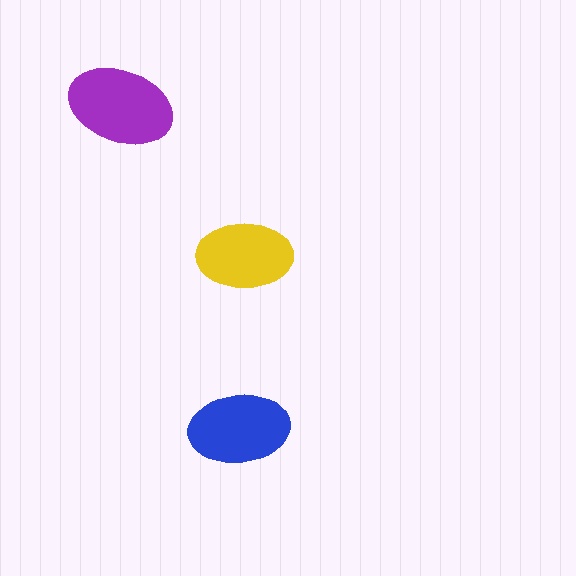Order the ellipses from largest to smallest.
the purple one, the blue one, the yellow one.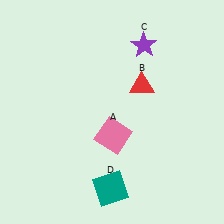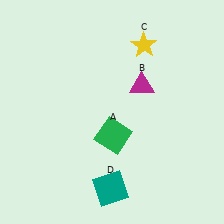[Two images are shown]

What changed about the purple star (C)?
In Image 1, C is purple. In Image 2, it changed to yellow.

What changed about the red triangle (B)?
In Image 1, B is red. In Image 2, it changed to magenta.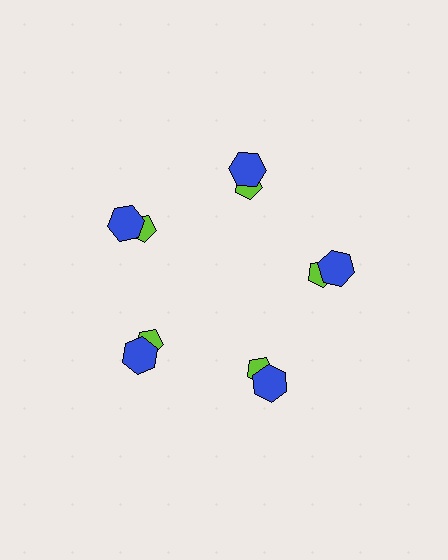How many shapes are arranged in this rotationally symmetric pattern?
There are 10 shapes, arranged in 5 groups of 2.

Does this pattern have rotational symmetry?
Yes, this pattern has 5-fold rotational symmetry. It looks the same after rotating 72 degrees around the center.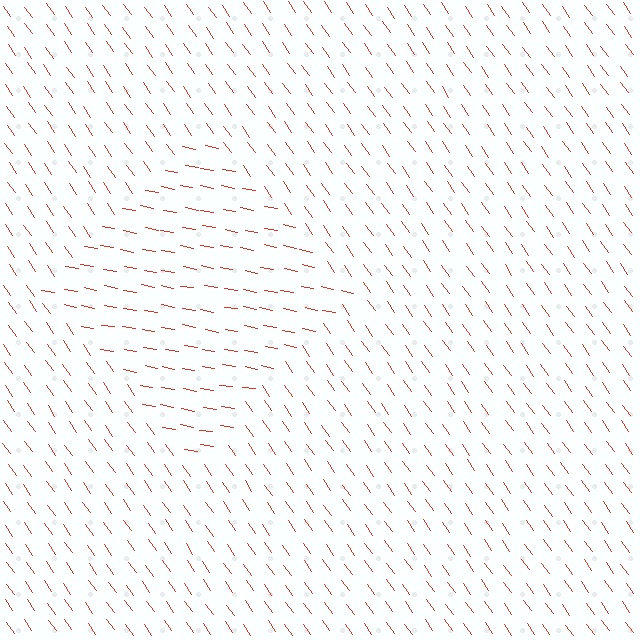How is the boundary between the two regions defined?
The boundary is defined purely by a change in line orientation (approximately 45 degrees difference). All lines are the same color and thickness.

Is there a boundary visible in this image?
Yes, there is a texture boundary formed by a change in line orientation.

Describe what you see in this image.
The image is filled with small red line segments. A diamond region in the image has lines oriented differently from the surrounding lines, creating a visible texture boundary.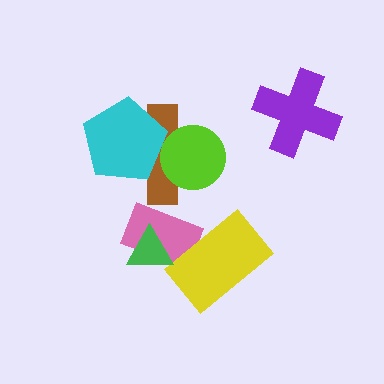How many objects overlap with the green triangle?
1 object overlaps with the green triangle.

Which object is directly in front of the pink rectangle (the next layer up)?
The yellow rectangle is directly in front of the pink rectangle.